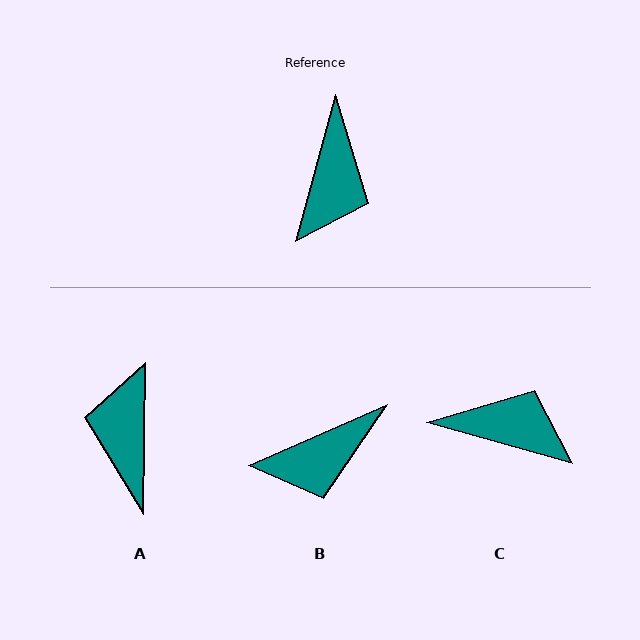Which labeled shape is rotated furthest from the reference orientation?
A, about 165 degrees away.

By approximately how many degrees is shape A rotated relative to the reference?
Approximately 165 degrees clockwise.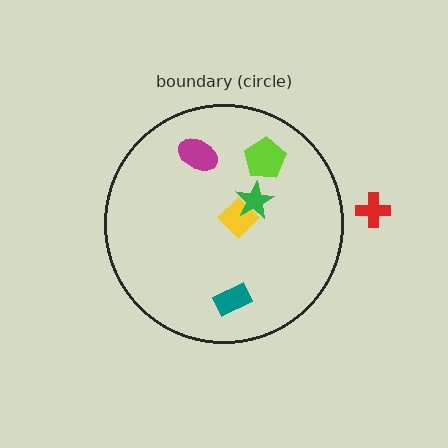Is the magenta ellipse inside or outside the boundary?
Inside.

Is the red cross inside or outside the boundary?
Outside.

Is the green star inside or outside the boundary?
Inside.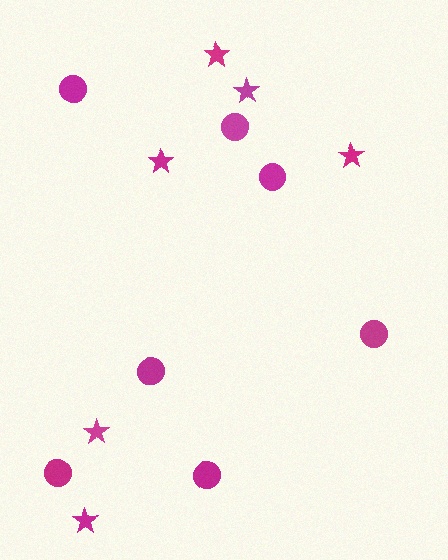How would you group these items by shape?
There are 2 groups: one group of stars (6) and one group of circles (7).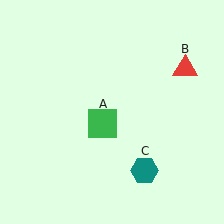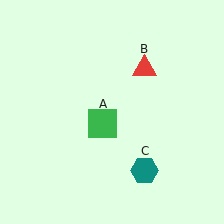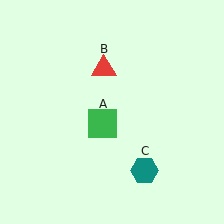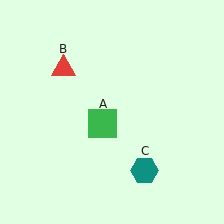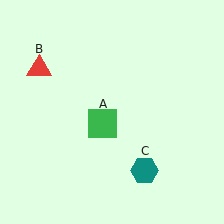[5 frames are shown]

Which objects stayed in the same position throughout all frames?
Green square (object A) and teal hexagon (object C) remained stationary.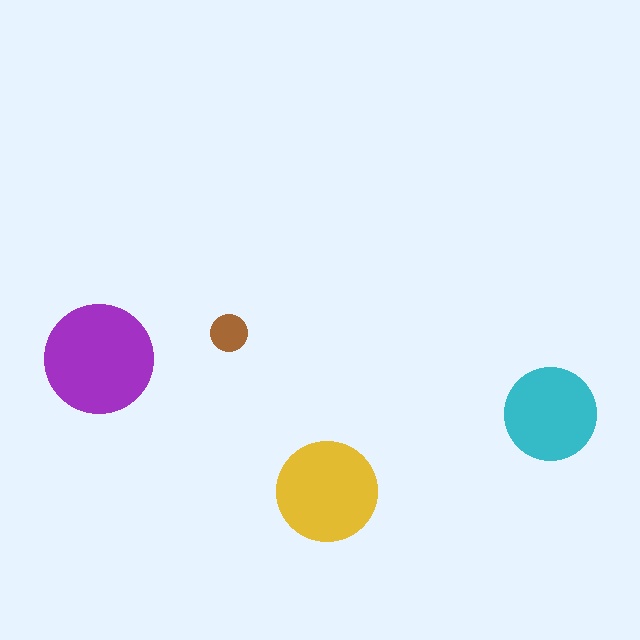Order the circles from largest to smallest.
the purple one, the yellow one, the cyan one, the brown one.